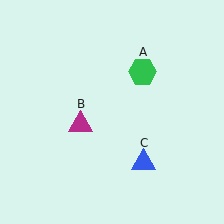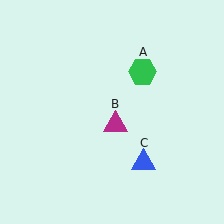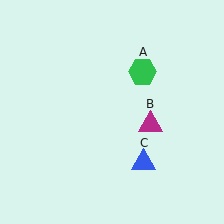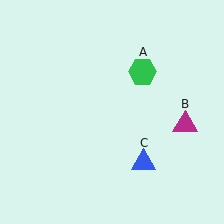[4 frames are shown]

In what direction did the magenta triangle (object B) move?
The magenta triangle (object B) moved right.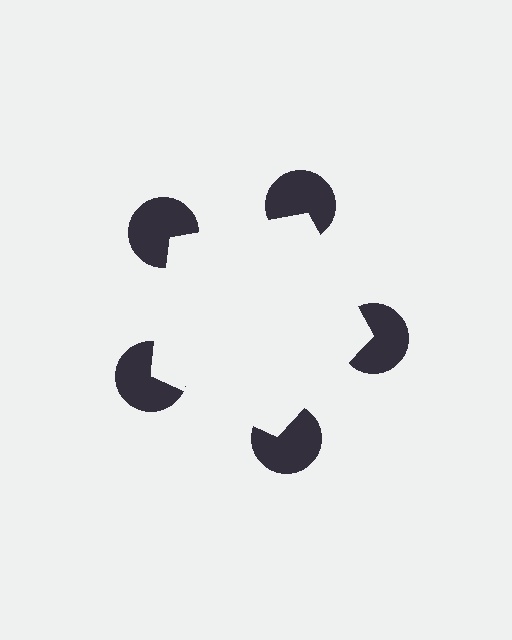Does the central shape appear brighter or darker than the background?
It typically appears slightly brighter than the background, even though no actual brightness change is drawn.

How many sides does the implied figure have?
5 sides.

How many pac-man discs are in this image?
There are 5 — one at each vertex of the illusory pentagon.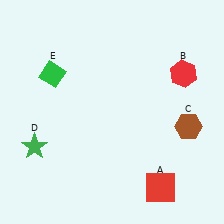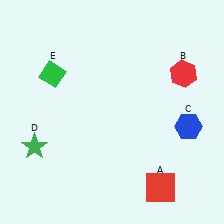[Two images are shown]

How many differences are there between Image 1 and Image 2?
There is 1 difference between the two images.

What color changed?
The hexagon (C) changed from brown in Image 1 to blue in Image 2.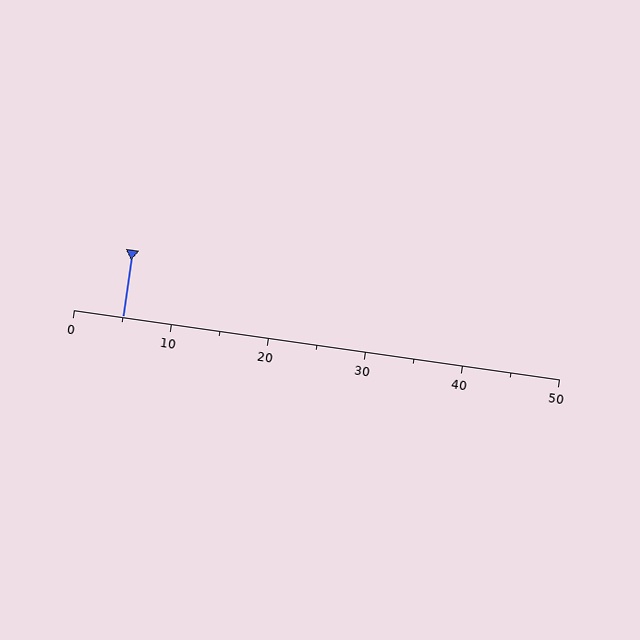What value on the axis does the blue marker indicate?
The marker indicates approximately 5.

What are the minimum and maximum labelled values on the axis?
The axis runs from 0 to 50.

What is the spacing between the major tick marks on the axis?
The major ticks are spaced 10 apart.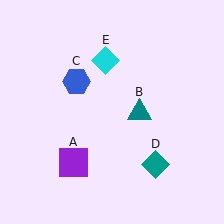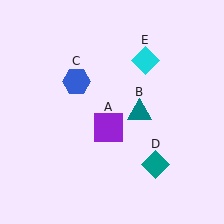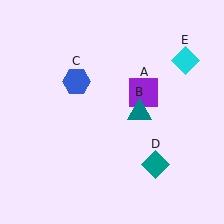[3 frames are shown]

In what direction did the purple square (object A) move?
The purple square (object A) moved up and to the right.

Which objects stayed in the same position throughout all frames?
Teal triangle (object B) and blue hexagon (object C) and teal diamond (object D) remained stationary.